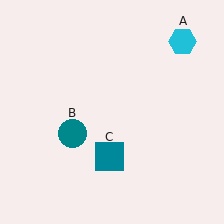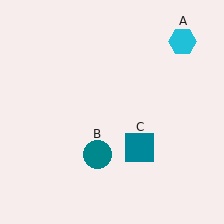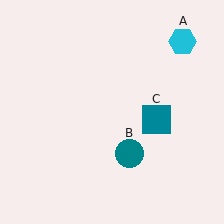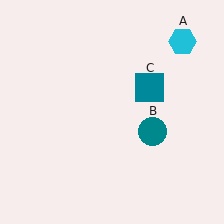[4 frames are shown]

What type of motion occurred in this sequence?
The teal circle (object B), teal square (object C) rotated counterclockwise around the center of the scene.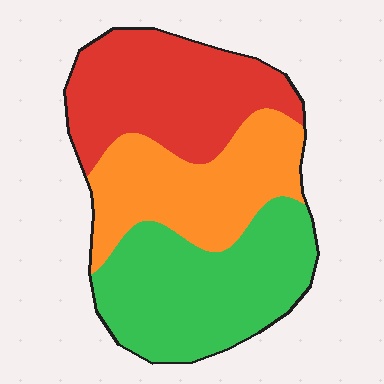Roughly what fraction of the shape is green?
Green takes up about three eighths (3/8) of the shape.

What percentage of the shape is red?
Red takes up about one third (1/3) of the shape.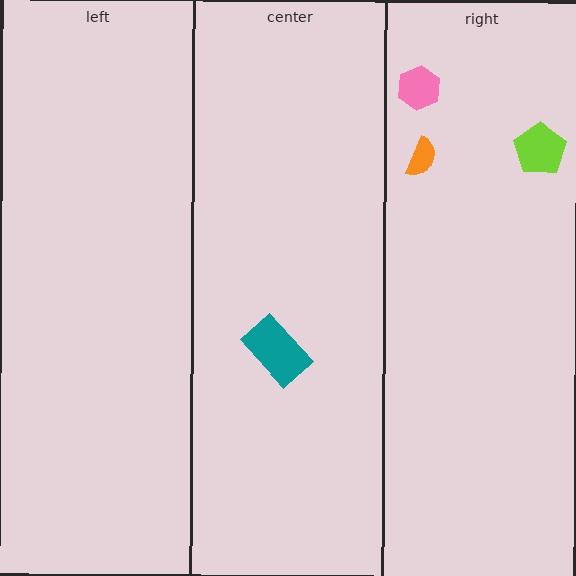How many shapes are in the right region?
3.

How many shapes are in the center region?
1.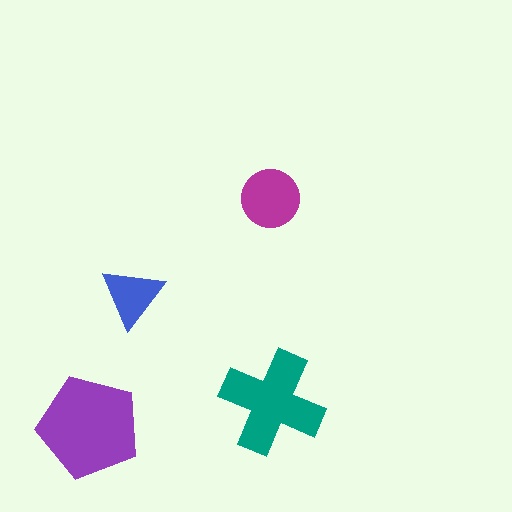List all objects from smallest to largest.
The blue triangle, the magenta circle, the teal cross, the purple pentagon.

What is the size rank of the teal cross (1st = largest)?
2nd.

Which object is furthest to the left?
The purple pentagon is leftmost.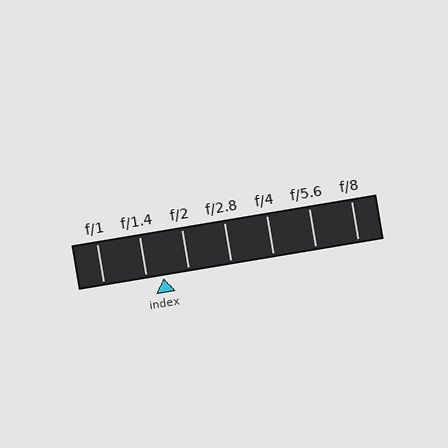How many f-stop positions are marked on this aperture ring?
There are 7 f-stop positions marked.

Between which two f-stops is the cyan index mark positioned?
The index mark is between f/1.4 and f/2.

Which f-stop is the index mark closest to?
The index mark is closest to f/1.4.